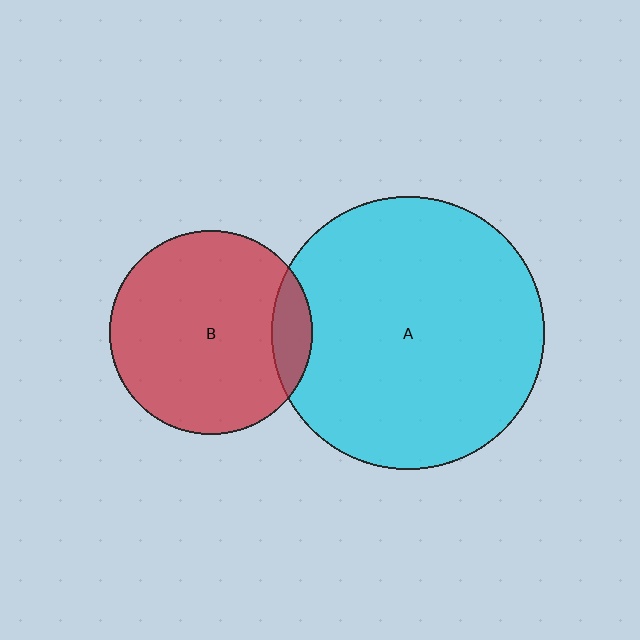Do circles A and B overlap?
Yes.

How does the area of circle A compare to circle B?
Approximately 1.8 times.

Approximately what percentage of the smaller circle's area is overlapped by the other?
Approximately 10%.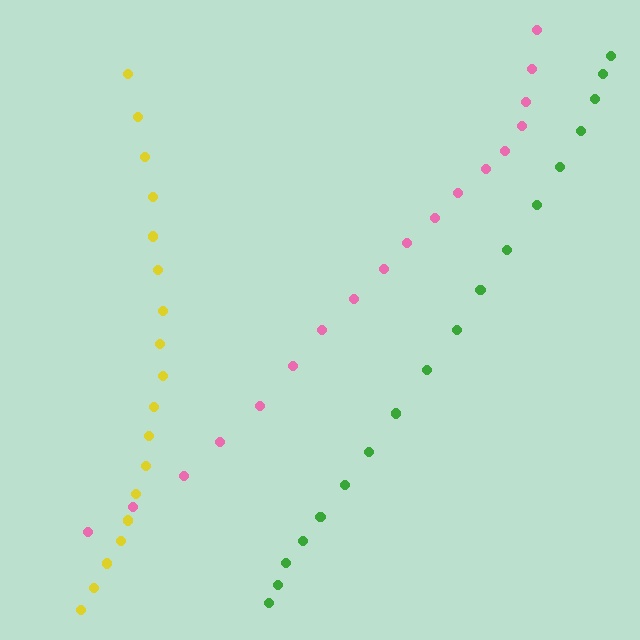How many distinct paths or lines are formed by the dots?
There are 3 distinct paths.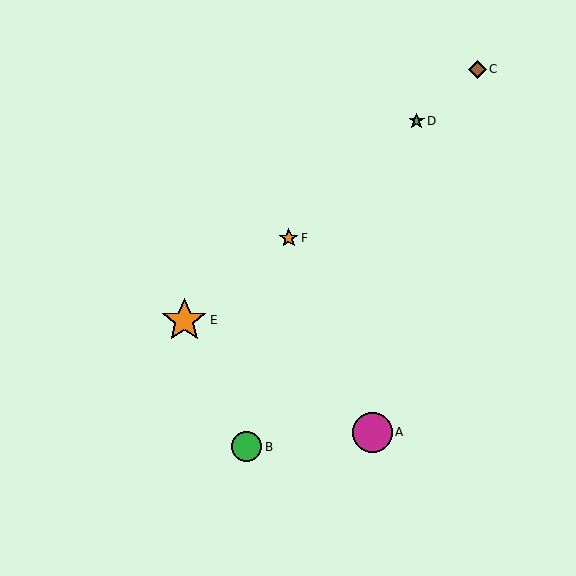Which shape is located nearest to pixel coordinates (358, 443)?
The magenta circle (labeled A) at (372, 432) is nearest to that location.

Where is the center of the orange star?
The center of the orange star is at (289, 238).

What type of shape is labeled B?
Shape B is a green circle.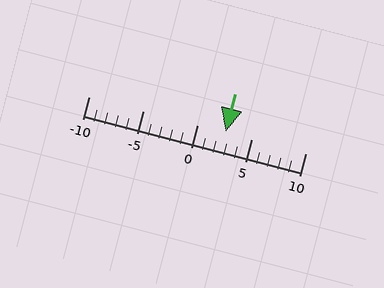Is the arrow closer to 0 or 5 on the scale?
The arrow is closer to 5.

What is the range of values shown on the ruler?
The ruler shows values from -10 to 10.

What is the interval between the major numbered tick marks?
The major tick marks are spaced 5 units apart.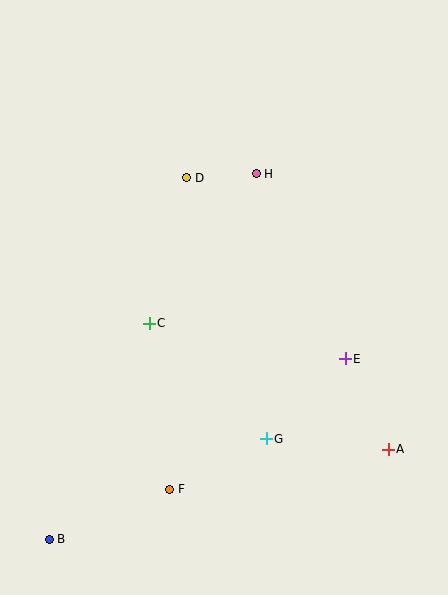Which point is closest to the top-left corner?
Point D is closest to the top-left corner.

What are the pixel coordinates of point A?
Point A is at (388, 449).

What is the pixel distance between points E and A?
The distance between E and A is 100 pixels.